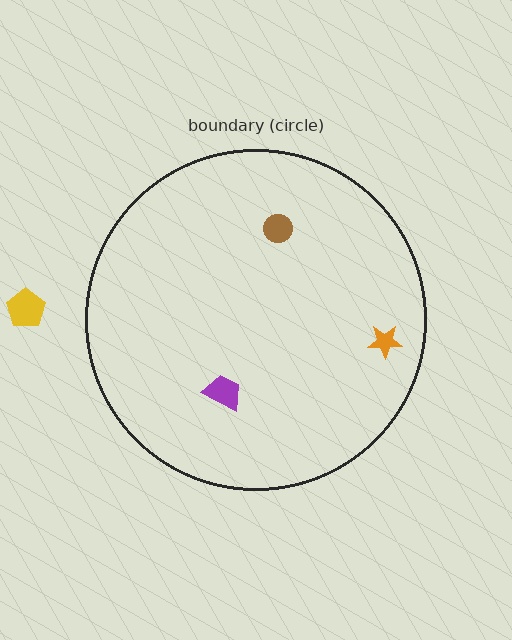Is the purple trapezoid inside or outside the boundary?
Inside.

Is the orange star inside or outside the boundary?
Inside.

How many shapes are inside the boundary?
3 inside, 1 outside.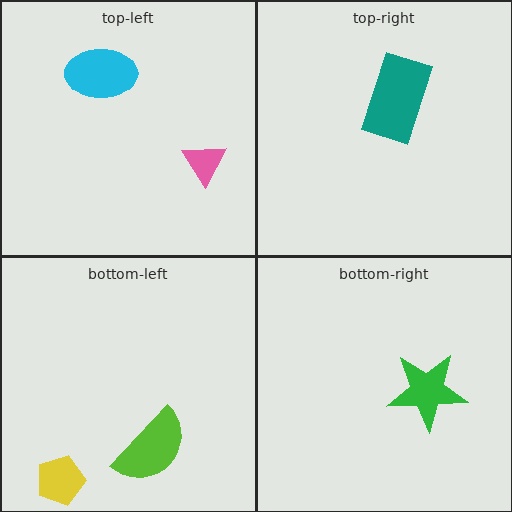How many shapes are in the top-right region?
1.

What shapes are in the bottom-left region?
The yellow pentagon, the lime semicircle.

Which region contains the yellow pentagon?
The bottom-left region.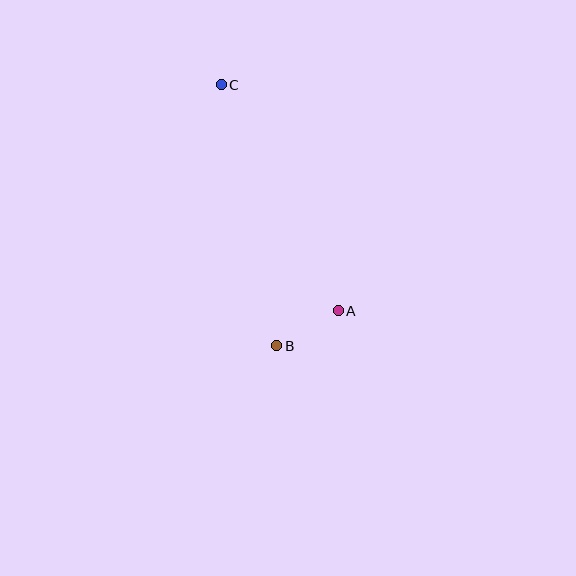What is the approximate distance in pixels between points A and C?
The distance between A and C is approximately 255 pixels.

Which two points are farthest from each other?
Points B and C are farthest from each other.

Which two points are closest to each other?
Points A and B are closest to each other.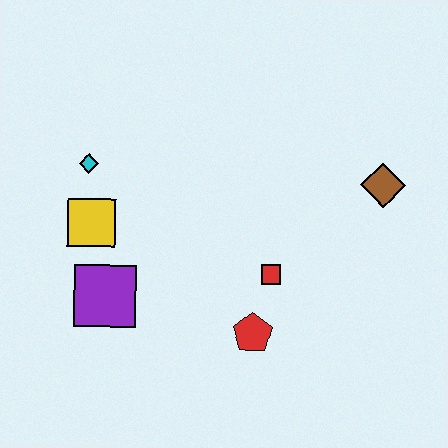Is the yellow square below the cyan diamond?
Yes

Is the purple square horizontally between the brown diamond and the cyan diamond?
Yes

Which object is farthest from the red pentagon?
The cyan diamond is farthest from the red pentagon.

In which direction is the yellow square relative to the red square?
The yellow square is to the left of the red square.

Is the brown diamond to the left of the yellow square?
No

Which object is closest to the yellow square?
The cyan diamond is closest to the yellow square.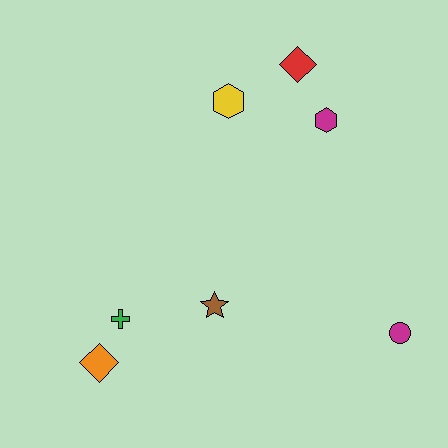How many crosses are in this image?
There is 1 cross.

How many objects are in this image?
There are 7 objects.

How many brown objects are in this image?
There is 1 brown object.